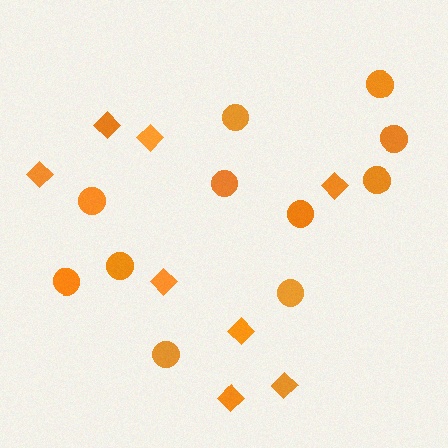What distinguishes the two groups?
There are 2 groups: one group of diamonds (8) and one group of circles (11).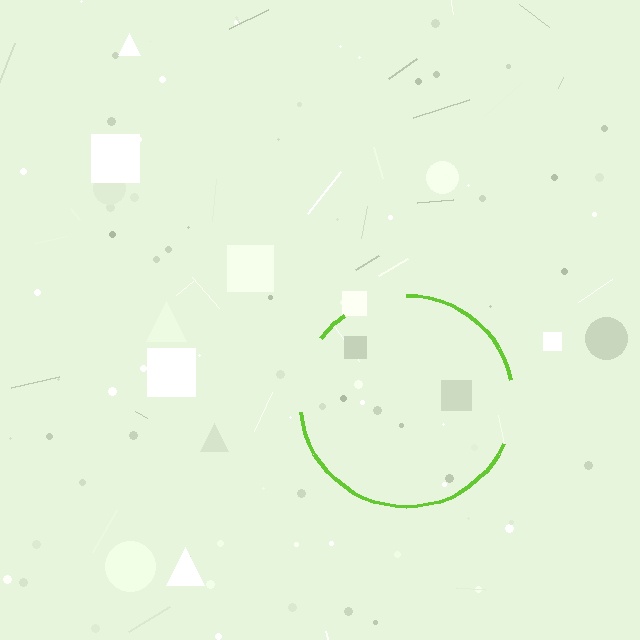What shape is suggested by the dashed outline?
The dashed outline suggests a circle.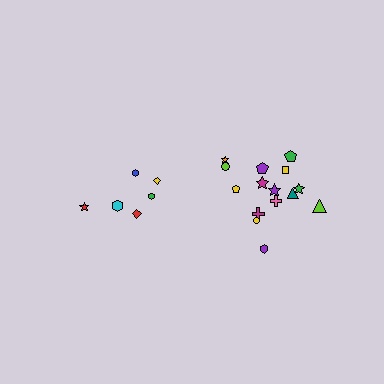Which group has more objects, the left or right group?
The right group.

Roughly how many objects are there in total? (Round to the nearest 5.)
Roughly 20 objects in total.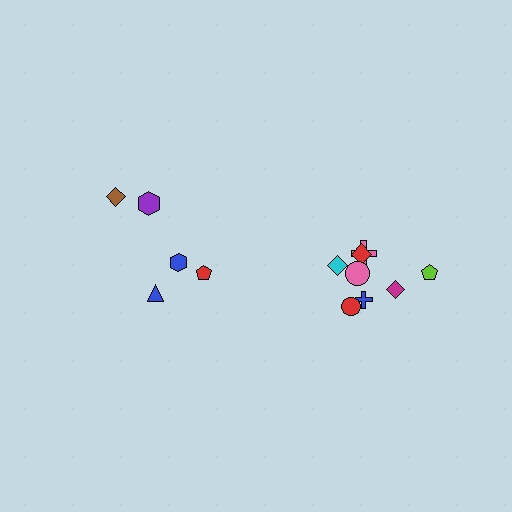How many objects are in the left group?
There are 5 objects.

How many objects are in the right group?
There are 8 objects.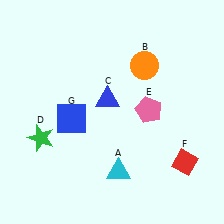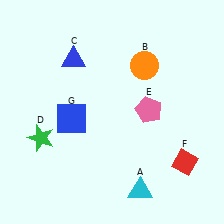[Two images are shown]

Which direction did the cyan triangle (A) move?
The cyan triangle (A) moved right.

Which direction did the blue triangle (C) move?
The blue triangle (C) moved up.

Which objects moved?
The objects that moved are: the cyan triangle (A), the blue triangle (C).